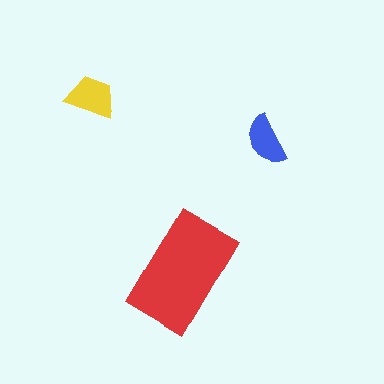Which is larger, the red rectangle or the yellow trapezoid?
The red rectangle.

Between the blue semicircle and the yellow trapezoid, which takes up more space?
The yellow trapezoid.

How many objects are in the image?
There are 3 objects in the image.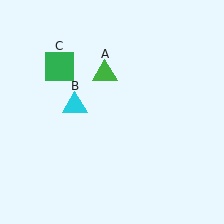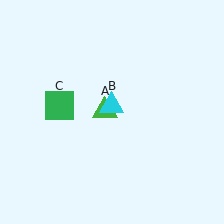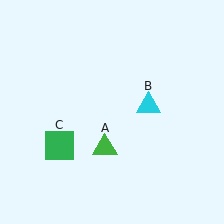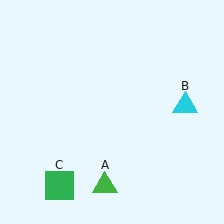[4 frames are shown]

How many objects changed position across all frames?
3 objects changed position: green triangle (object A), cyan triangle (object B), green square (object C).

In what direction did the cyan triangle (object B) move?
The cyan triangle (object B) moved right.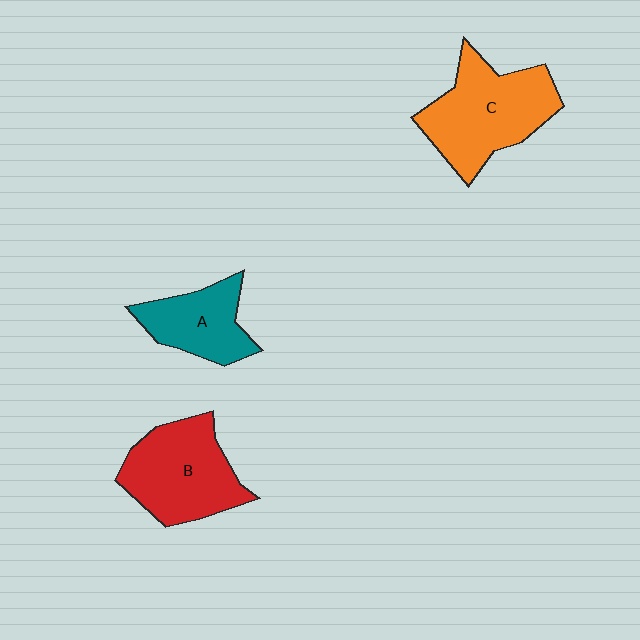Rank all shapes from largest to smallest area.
From largest to smallest: C (orange), B (red), A (teal).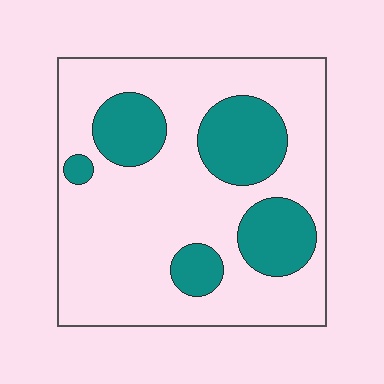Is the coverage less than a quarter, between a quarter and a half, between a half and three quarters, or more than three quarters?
Between a quarter and a half.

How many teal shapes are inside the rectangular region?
5.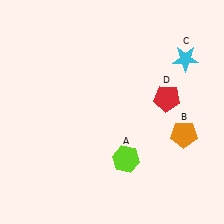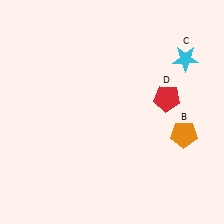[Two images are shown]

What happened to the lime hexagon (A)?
The lime hexagon (A) was removed in Image 2. It was in the bottom-right area of Image 1.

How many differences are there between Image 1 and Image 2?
There is 1 difference between the two images.